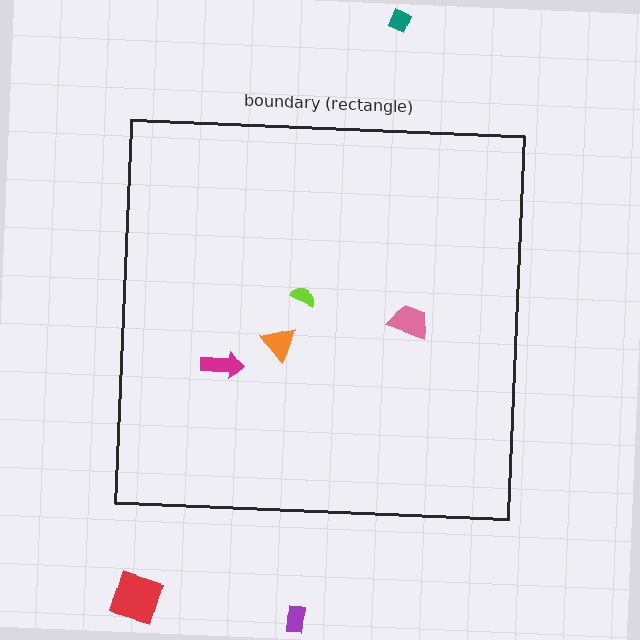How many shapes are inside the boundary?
4 inside, 3 outside.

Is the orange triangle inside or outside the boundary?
Inside.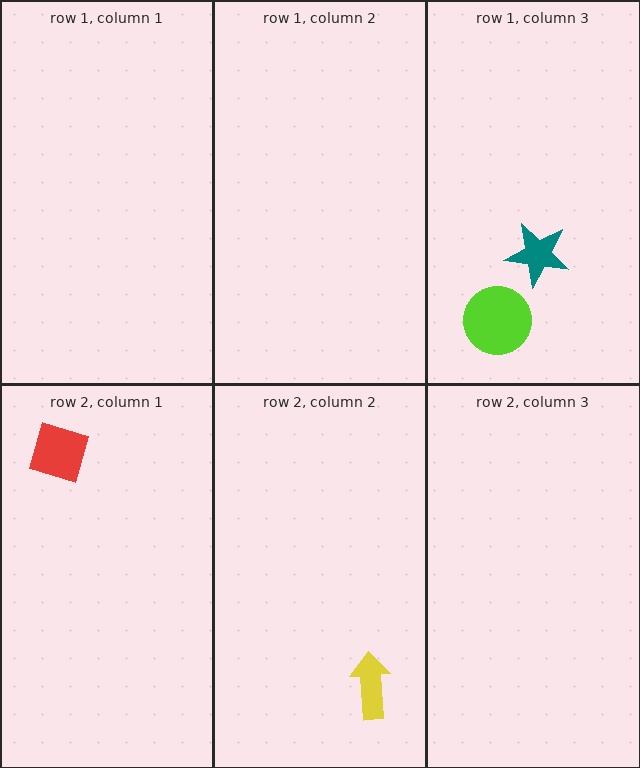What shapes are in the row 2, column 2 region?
The yellow arrow.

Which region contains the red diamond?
The row 2, column 1 region.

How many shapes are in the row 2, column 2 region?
1.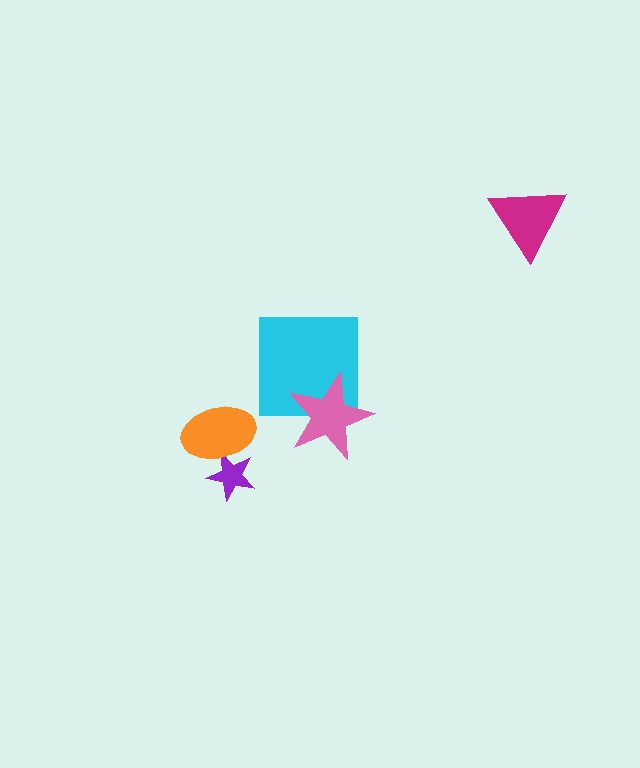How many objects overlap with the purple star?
1 object overlaps with the purple star.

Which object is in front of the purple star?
The orange ellipse is in front of the purple star.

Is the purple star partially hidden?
Yes, it is partially covered by another shape.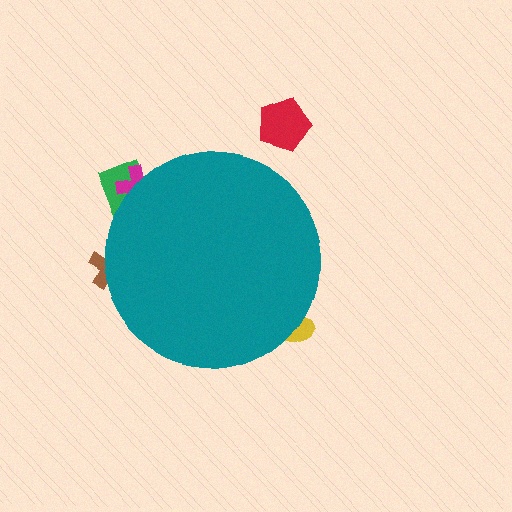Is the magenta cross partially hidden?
Yes, the magenta cross is partially hidden behind the teal circle.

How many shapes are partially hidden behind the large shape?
4 shapes are partially hidden.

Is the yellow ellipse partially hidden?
Yes, the yellow ellipse is partially hidden behind the teal circle.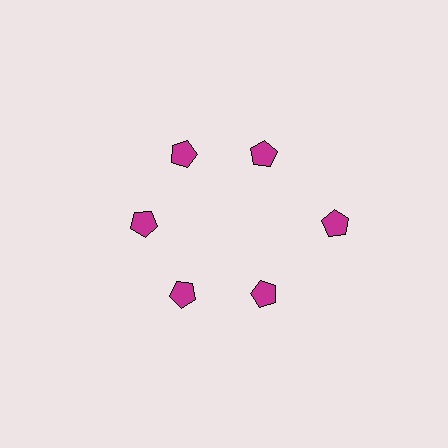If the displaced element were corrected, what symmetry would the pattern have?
It would have 6-fold rotational symmetry — the pattern would map onto itself every 60 degrees.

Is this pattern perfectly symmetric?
No. The 6 magenta pentagons are arranged in a ring, but one element near the 3 o'clock position is pushed outward from the center, breaking the 6-fold rotational symmetry.